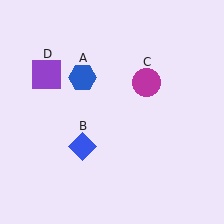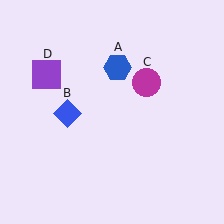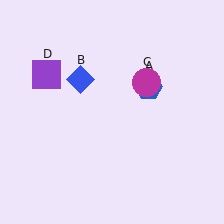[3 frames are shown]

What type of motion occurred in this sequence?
The blue hexagon (object A), blue diamond (object B) rotated clockwise around the center of the scene.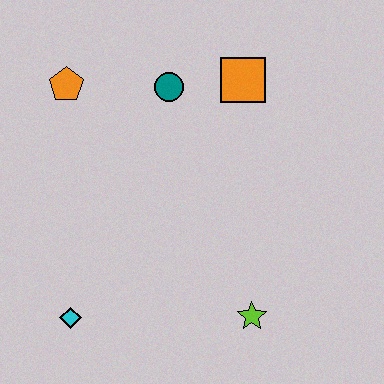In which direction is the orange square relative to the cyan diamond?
The orange square is above the cyan diamond.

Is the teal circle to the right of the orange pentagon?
Yes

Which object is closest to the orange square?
The teal circle is closest to the orange square.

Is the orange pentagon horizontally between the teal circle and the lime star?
No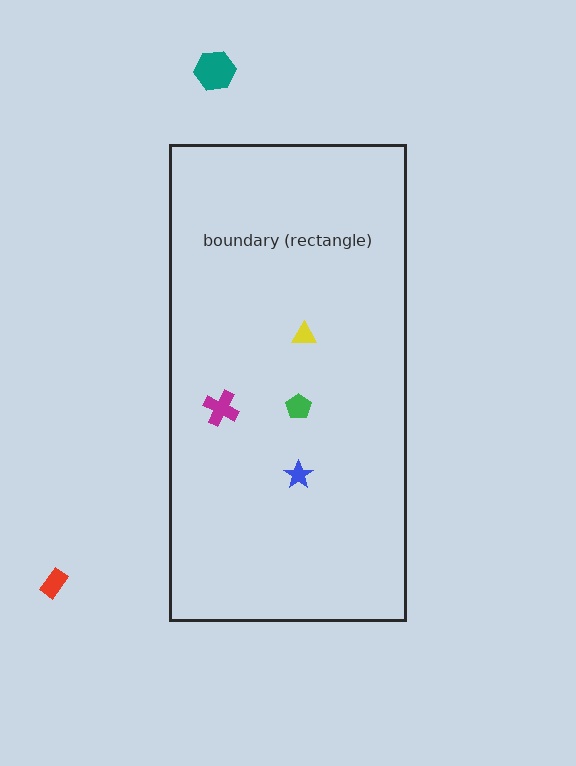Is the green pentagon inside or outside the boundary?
Inside.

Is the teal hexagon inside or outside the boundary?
Outside.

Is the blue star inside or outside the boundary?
Inside.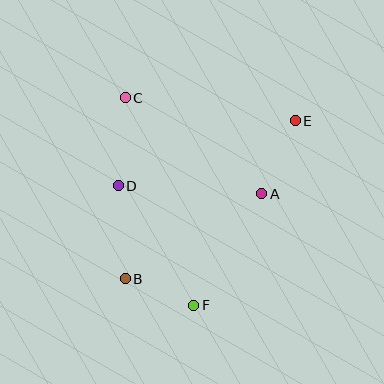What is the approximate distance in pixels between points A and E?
The distance between A and E is approximately 81 pixels.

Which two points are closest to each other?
Points B and F are closest to each other.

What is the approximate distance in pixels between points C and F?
The distance between C and F is approximately 219 pixels.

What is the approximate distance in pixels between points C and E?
The distance between C and E is approximately 172 pixels.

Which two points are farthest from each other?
Points B and E are farthest from each other.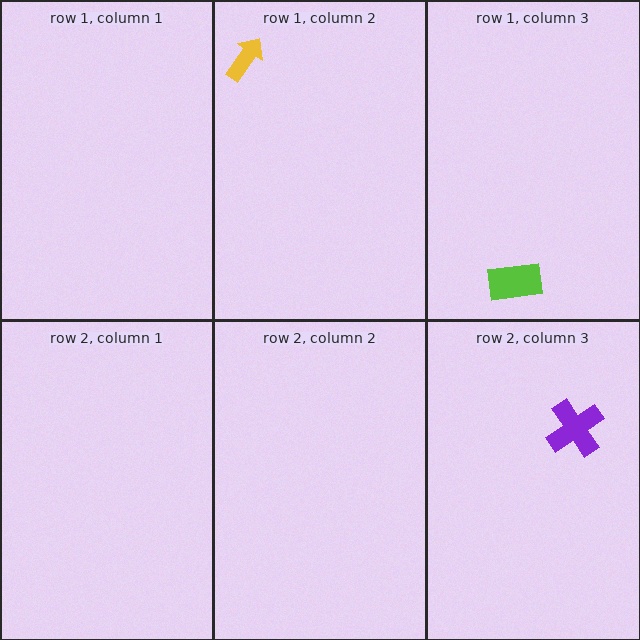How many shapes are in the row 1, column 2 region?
1.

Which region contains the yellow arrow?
The row 1, column 2 region.